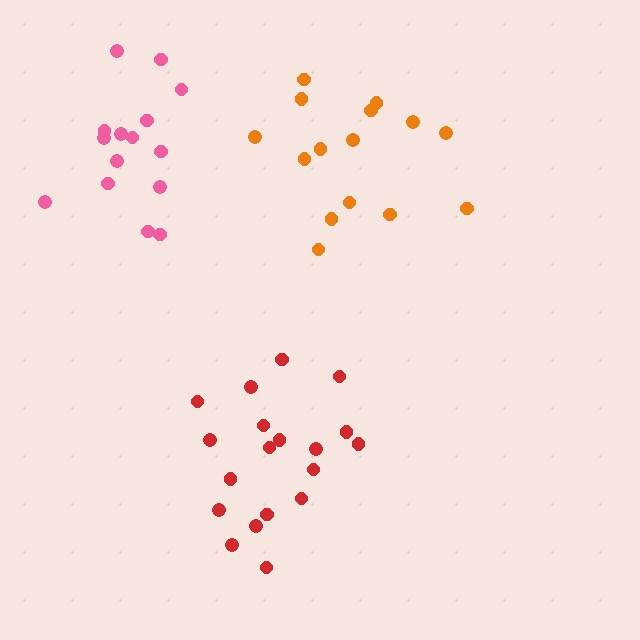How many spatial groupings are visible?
There are 3 spatial groupings.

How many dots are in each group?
Group 1: 19 dots, Group 2: 15 dots, Group 3: 15 dots (49 total).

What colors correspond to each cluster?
The clusters are colored: red, pink, orange.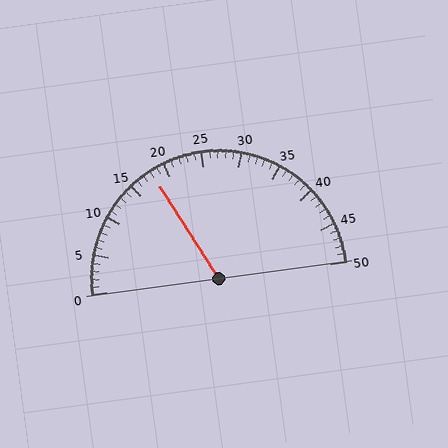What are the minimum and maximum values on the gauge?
The gauge ranges from 0 to 50.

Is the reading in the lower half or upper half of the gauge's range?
The reading is in the lower half of the range (0 to 50).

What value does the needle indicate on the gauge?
The needle indicates approximately 18.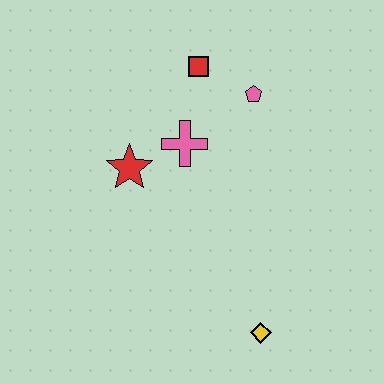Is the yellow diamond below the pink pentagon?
Yes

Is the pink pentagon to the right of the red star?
Yes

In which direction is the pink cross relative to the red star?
The pink cross is to the right of the red star.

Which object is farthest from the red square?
The yellow diamond is farthest from the red square.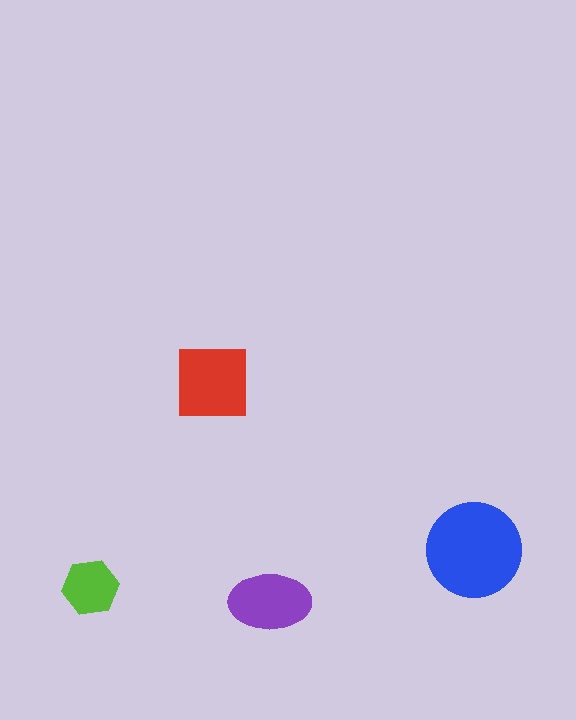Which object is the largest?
The blue circle.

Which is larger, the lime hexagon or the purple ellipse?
The purple ellipse.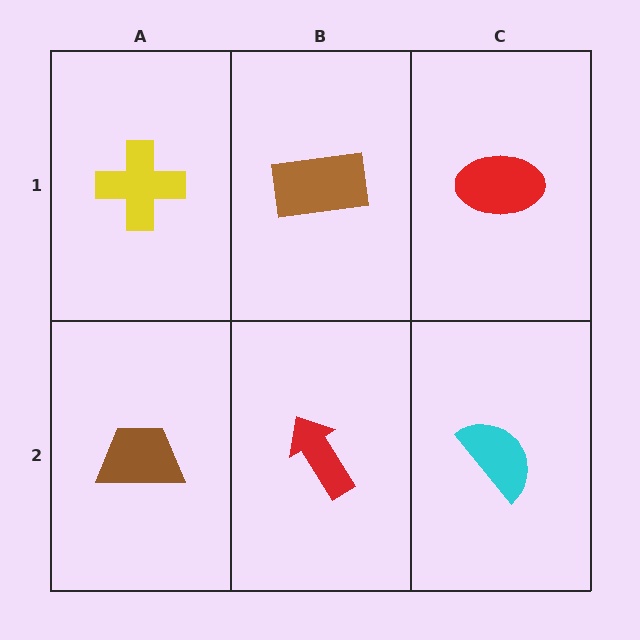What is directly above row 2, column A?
A yellow cross.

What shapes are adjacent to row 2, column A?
A yellow cross (row 1, column A), a red arrow (row 2, column B).